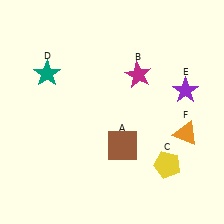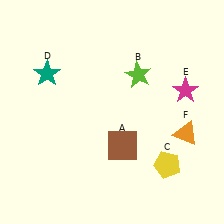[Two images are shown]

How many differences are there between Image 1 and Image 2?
There are 2 differences between the two images.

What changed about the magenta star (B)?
In Image 1, B is magenta. In Image 2, it changed to lime.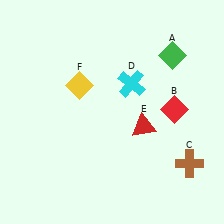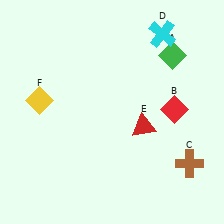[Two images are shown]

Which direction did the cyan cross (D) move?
The cyan cross (D) moved up.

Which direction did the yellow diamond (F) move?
The yellow diamond (F) moved left.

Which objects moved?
The objects that moved are: the cyan cross (D), the yellow diamond (F).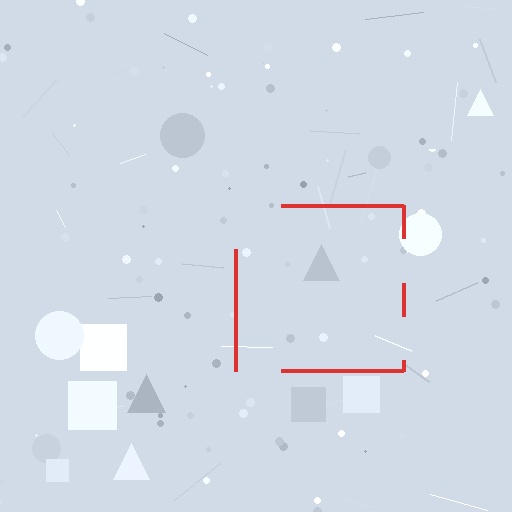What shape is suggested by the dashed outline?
The dashed outline suggests a square.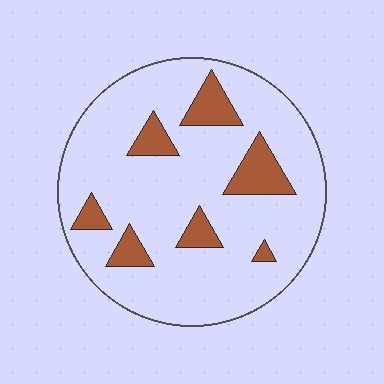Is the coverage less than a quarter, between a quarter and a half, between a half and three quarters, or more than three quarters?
Less than a quarter.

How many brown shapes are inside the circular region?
7.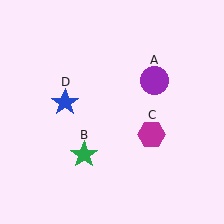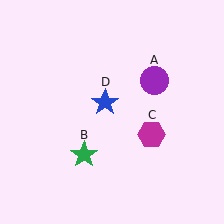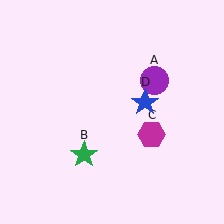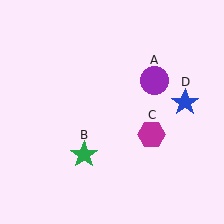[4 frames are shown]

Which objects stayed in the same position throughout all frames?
Purple circle (object A) and green star (object B) and magenta hexagon (object C) remained stationary.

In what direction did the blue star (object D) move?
The blue star (object D) moved right.